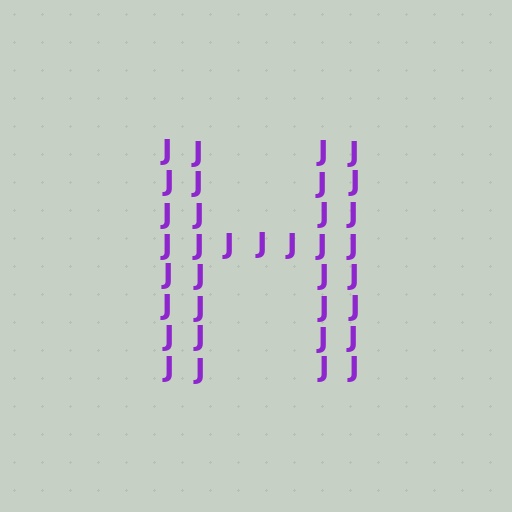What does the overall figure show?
The overall figure shows the letter H.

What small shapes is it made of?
It is made of small letter J's.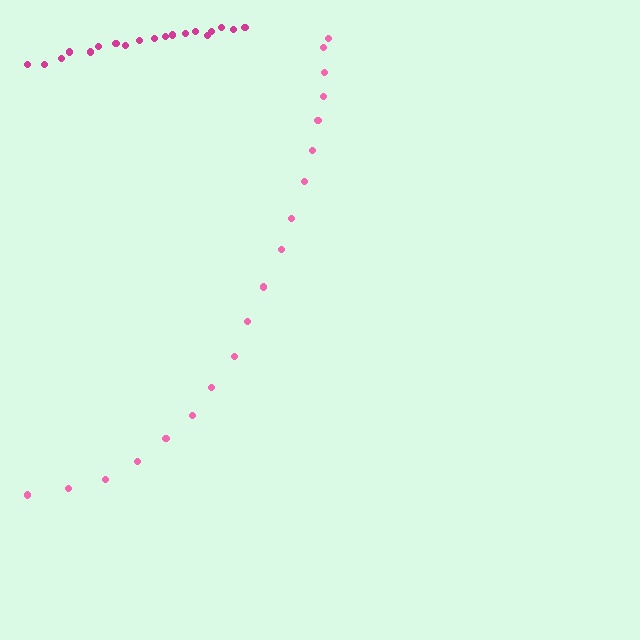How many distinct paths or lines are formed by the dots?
There are 2 distinct paths.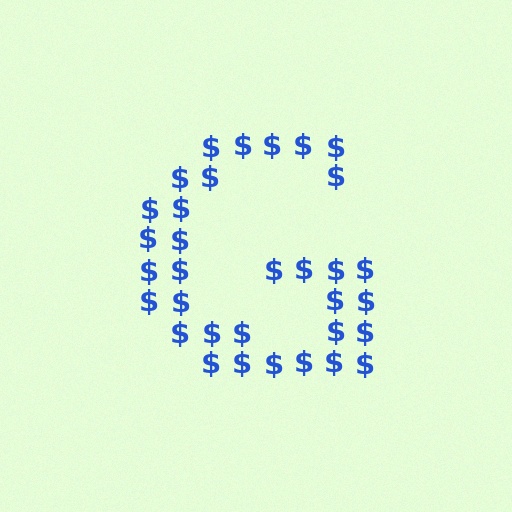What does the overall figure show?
The overall figure shows the letter G.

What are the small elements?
The small elements are dollar signs.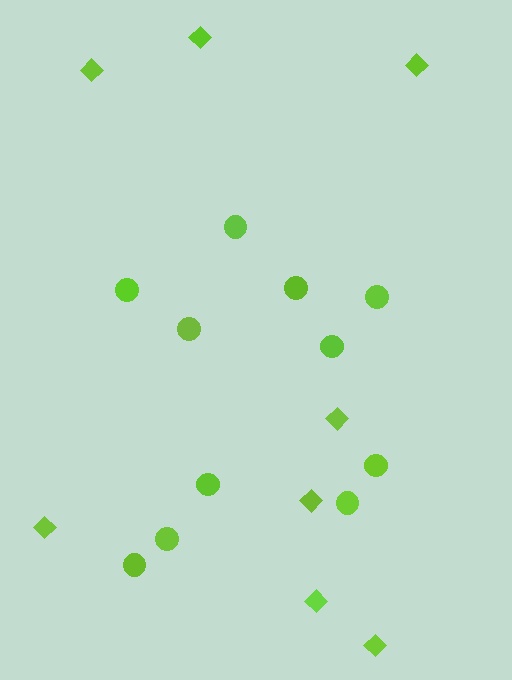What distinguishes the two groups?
There are 2 groups: one group of circles (11) and one group of diamonds (8).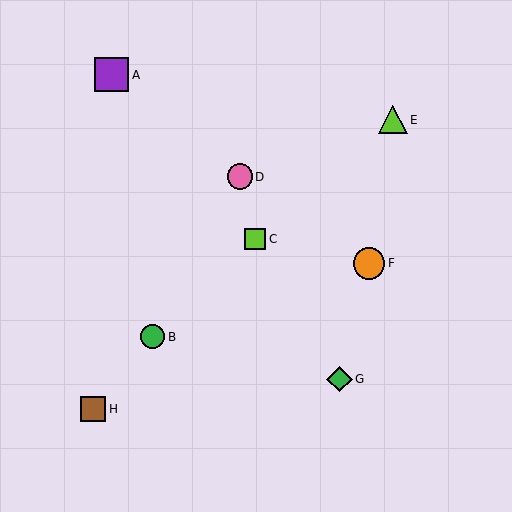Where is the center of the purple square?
The center of the purple square is at (112, 75).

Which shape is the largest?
The purple square (labeled A) is the largest.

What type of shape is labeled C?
Shape C is a lime square.